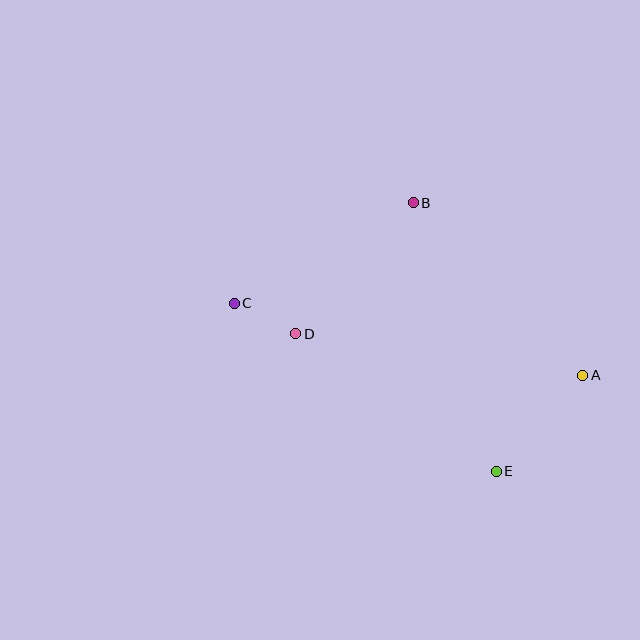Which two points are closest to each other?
Points C and D are closest to each other.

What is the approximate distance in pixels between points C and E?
The distance between C and E is approximately 311 pixels.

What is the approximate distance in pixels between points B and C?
The distance between B and C is approximately 205 pixels.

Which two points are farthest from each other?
Points A and C are farthest from each other.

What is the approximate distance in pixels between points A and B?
The distance between A and B is approximately 242 pixels.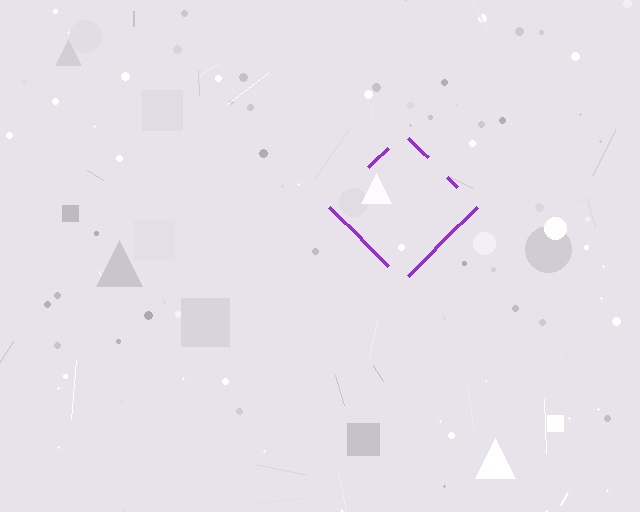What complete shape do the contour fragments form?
The contour fragments form a diamond.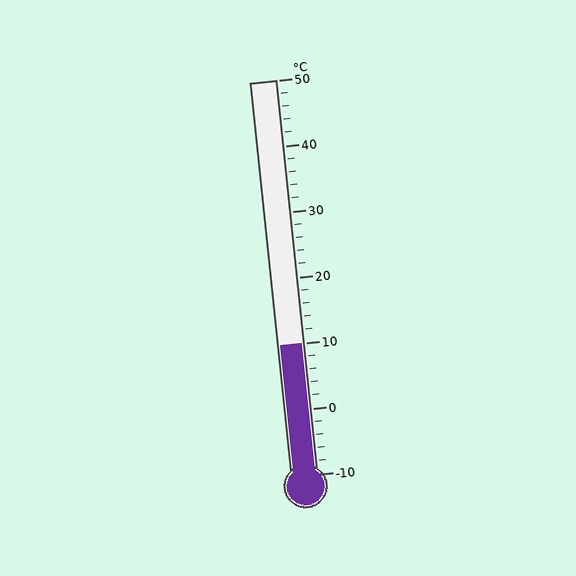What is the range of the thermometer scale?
The thermometer scale ranges from -10°C to 50°C.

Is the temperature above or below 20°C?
The temperature is below 20°C.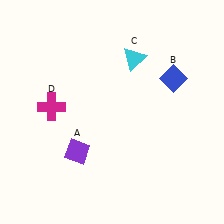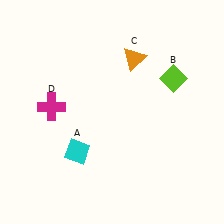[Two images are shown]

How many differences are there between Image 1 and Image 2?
There are 3 differences between the two images.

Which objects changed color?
A changed from purple to cyan. B changed from blue to lime. C changed from cyan to orange.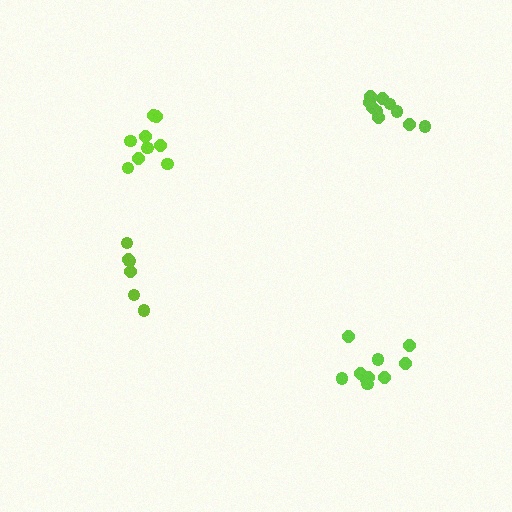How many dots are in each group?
Group 1: 9 dots, Group 2: 6 dots, Group 3: 10 dots, Group 4: 10 dots (35 total).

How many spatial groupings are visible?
There are 4 spatial groupings.